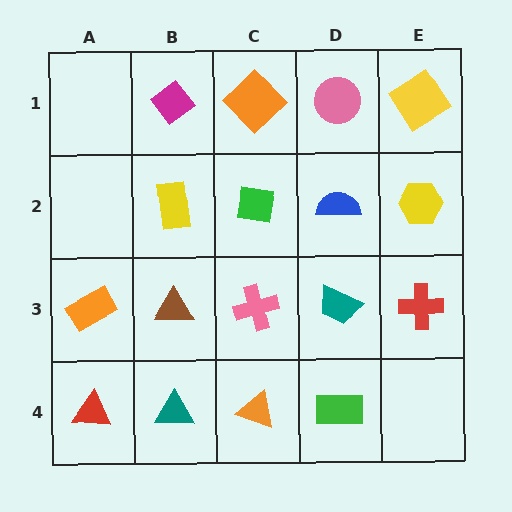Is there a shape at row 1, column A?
No, that cell is empty.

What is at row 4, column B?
A teal triangle.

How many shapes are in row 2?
4 shapes.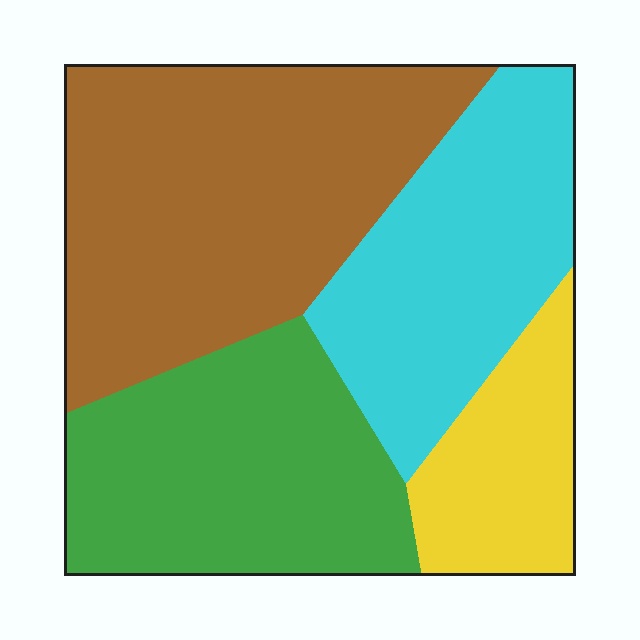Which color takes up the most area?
Brown, at roughly 35%.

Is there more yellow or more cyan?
Cyan.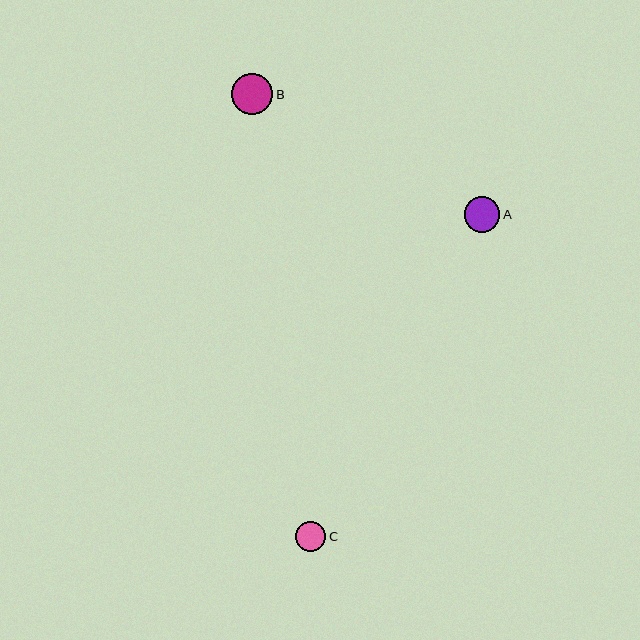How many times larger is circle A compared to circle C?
Circle A is approximately 1.2 times the size of circle C.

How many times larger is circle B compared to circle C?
Circle B is approximately 1.4 times the size of circle C.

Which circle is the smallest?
Circle C is the smallest with a size of approximately 30 pixels.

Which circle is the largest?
Circle B is the largest with a size of approximately 41 pixels.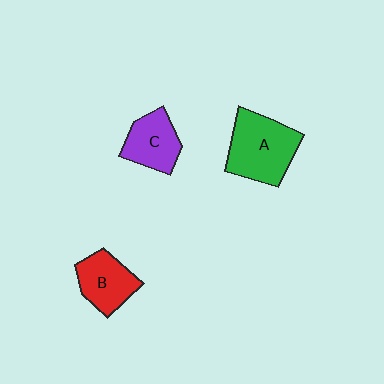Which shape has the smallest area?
Shape C (purple).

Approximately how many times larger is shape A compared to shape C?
Approximately 1.5 times.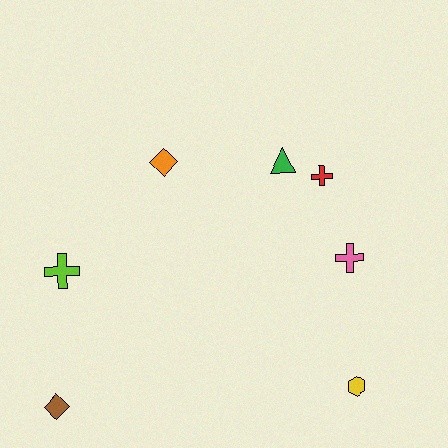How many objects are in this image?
There are 7 objects.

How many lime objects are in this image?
There is 1 lime object.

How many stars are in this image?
There are no stars.